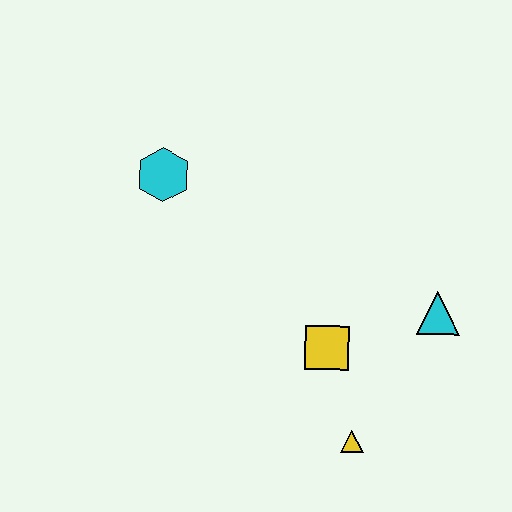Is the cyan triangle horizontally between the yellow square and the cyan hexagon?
No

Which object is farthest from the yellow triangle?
The cyan hexagon is farthest from the yellow triangle.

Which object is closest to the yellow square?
The yellow triangle is closest to the yellow square.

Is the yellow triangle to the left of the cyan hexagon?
No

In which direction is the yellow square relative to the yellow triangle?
The yellow square is above the yellow triangle.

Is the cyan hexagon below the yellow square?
No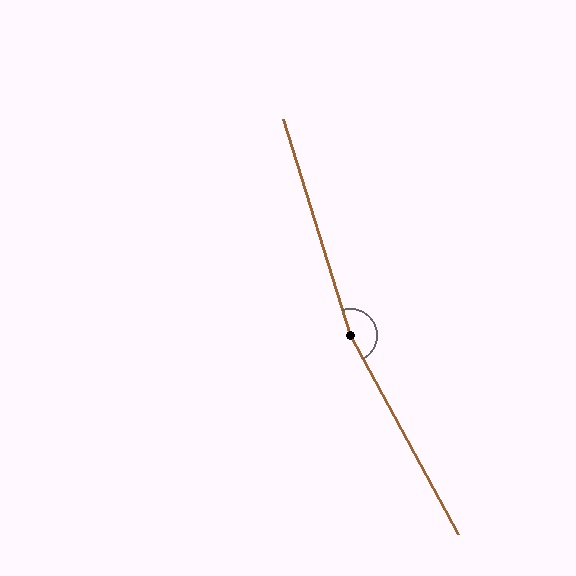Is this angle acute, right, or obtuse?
It is obtuse.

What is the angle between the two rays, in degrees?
Approximately 169 degrees.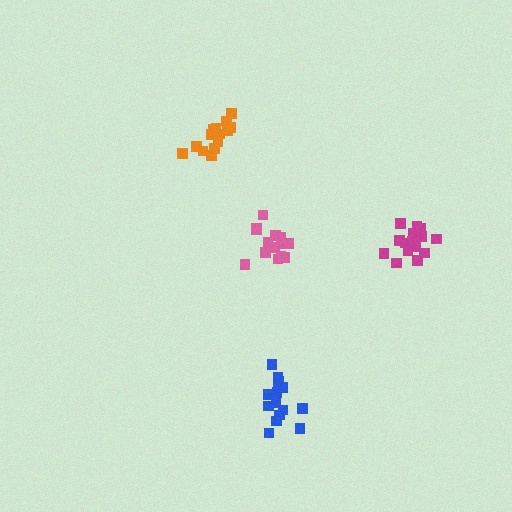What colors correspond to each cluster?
The clusters are colored: magenta, pink, orange, blue.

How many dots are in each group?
Group 1: 18 dots, Group 2: 14 dots, Group 3: 14 dots, Group 4: 14 dots (60 total).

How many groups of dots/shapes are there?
There are 4 groups.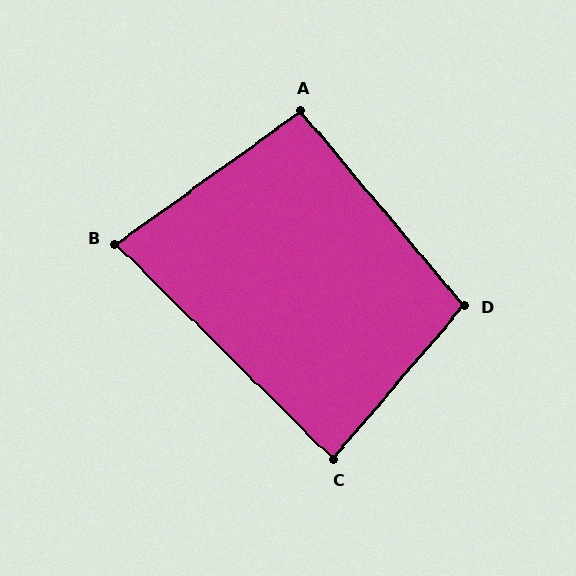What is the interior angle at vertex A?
Approximately 94 degrees (approximately right).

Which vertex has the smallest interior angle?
B, at approximately 81 degrees.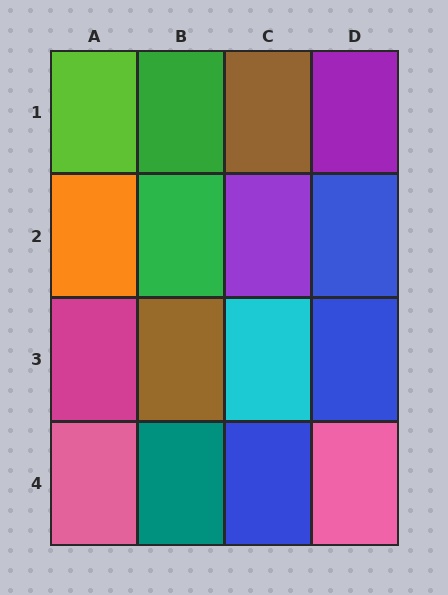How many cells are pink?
2 cells are pink.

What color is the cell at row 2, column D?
Blue.